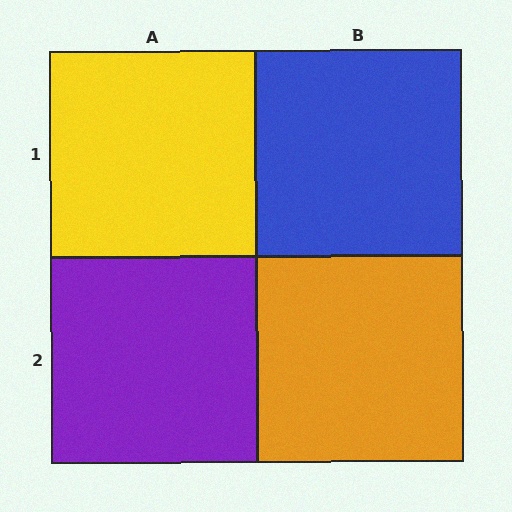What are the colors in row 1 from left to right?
Yellow, blue.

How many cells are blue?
1 cell is blue.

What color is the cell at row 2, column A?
Purple.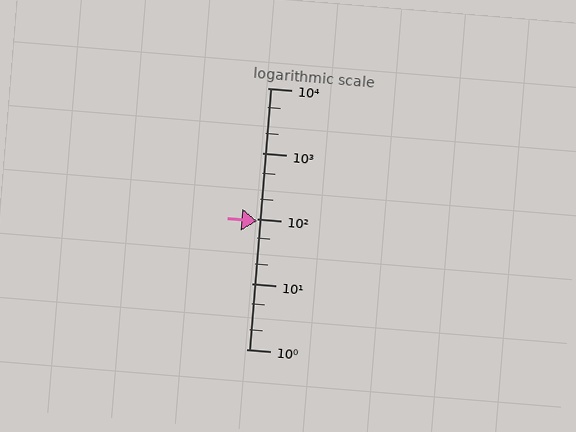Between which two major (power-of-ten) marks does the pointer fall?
The pointer is between 10 and 100.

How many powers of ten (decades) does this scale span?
The scale spans 4 decades, from 1 to 10000.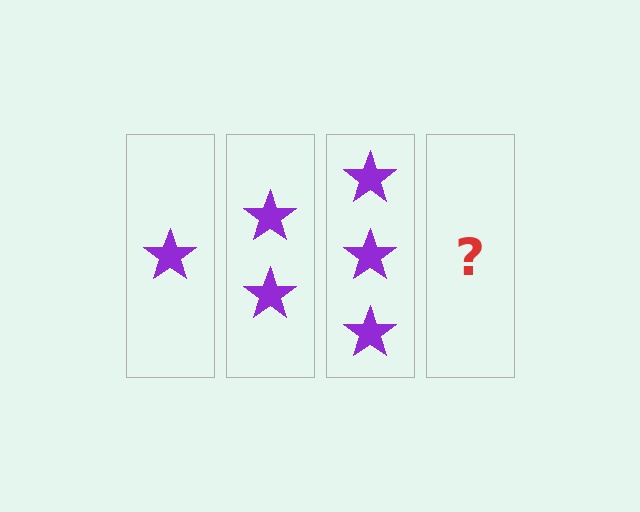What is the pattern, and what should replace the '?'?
The pattern is that each step adds one more star. The '?' should be 4 stars.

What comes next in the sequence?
The next element should be 4 stars.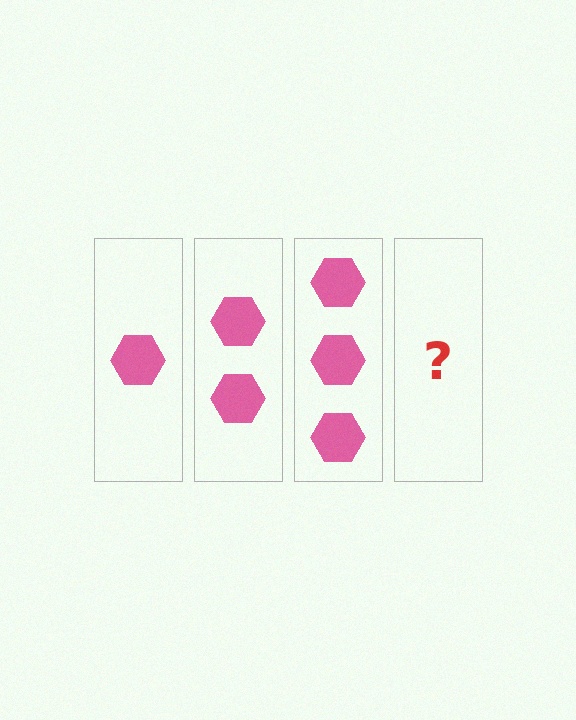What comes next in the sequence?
The next element should be 4 hexagons.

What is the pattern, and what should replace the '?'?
The pattern is that each step adds one more hexagon. The '?' should be 4 hexagons.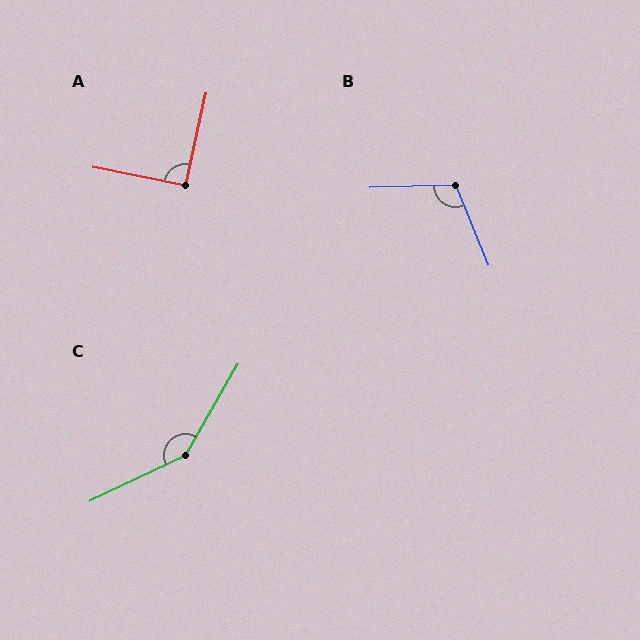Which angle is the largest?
C, at approximately 146 degrees.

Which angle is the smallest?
A, at approximately 91 degrees.